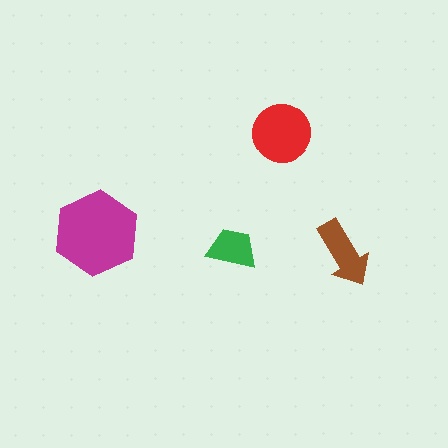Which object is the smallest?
The green trapezoid.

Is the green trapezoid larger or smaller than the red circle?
Smaller.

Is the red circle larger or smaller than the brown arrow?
Larger.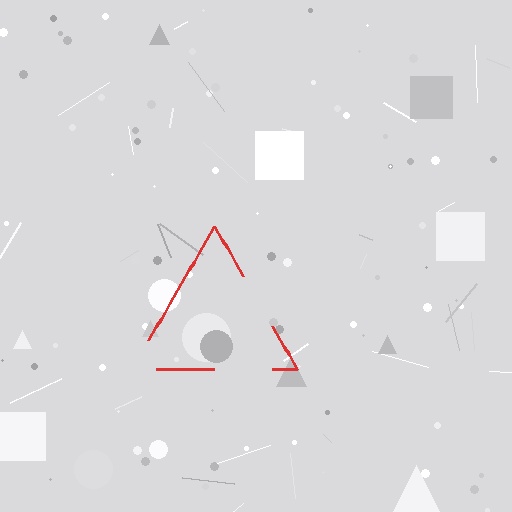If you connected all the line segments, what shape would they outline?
They would outline a triangle.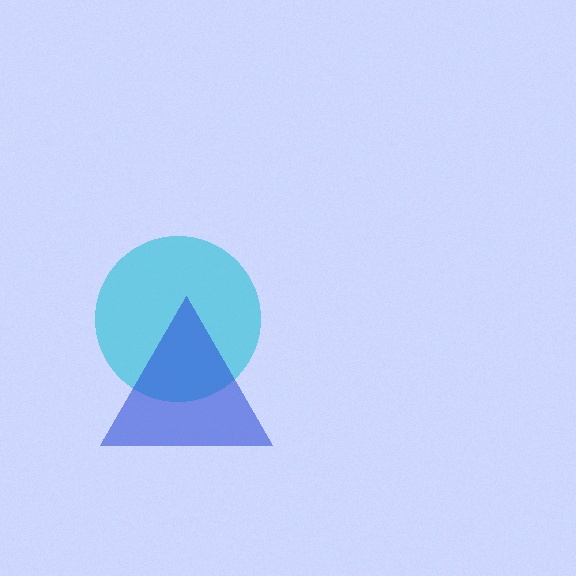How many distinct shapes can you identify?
There are 2 distinct shapes: a cyan circle, a blue triangle.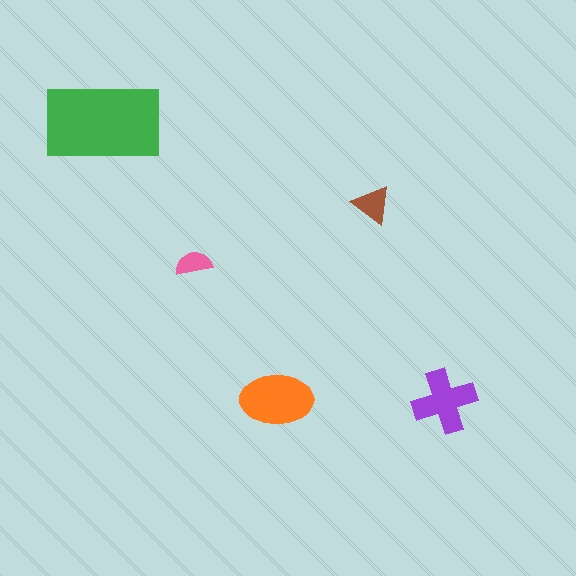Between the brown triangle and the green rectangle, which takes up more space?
The green rectangle.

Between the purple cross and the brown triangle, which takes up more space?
The purple cross.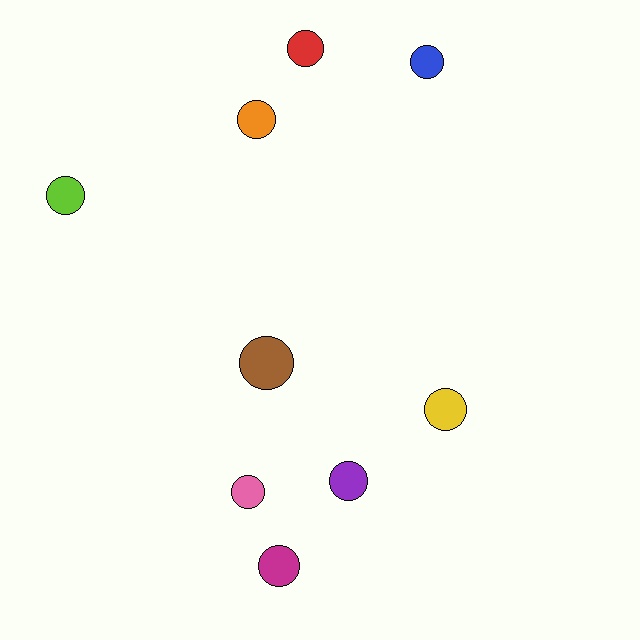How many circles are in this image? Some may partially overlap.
There are 9 circles.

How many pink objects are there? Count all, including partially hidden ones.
There is 1 pink object.